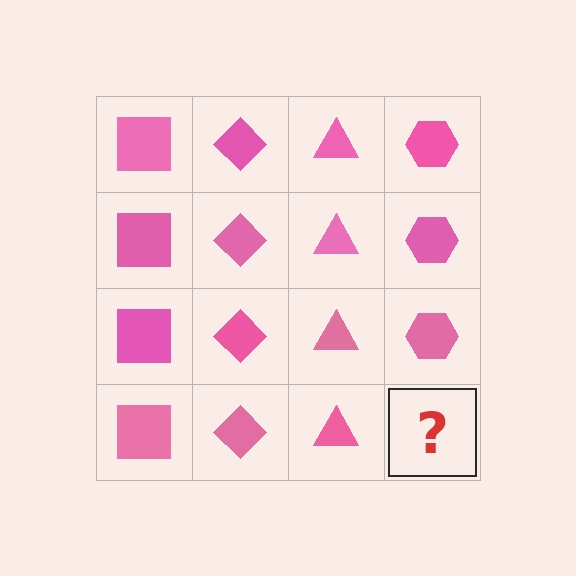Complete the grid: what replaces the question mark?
The question mark should be replaced with a pink hexagon.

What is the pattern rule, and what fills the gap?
The rule is that each column has a consistent shape. The gap should be filled with a pink hexagon.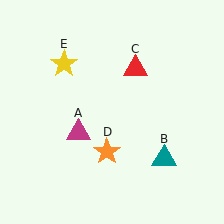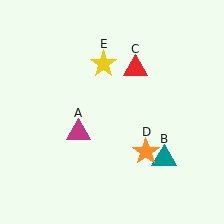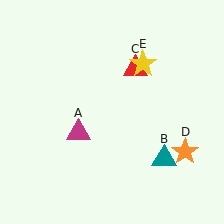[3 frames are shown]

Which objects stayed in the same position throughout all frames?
Magenta triangle (object A) and teal triangle (object B) and red triangle (object C) remained stationary.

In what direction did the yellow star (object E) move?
The yellow star (object E) moved right.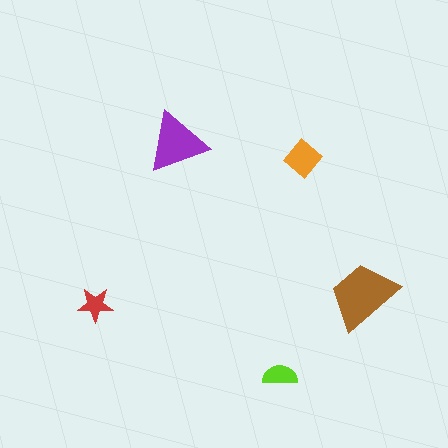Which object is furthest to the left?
The red star is leftmost.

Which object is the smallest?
The red star.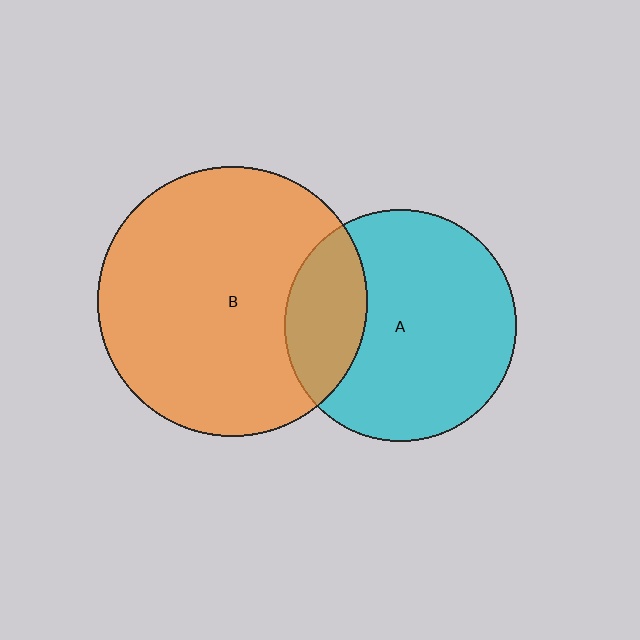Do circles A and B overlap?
Yes.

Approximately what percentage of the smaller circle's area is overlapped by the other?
Approximately 25%.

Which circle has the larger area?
Circle B (orange).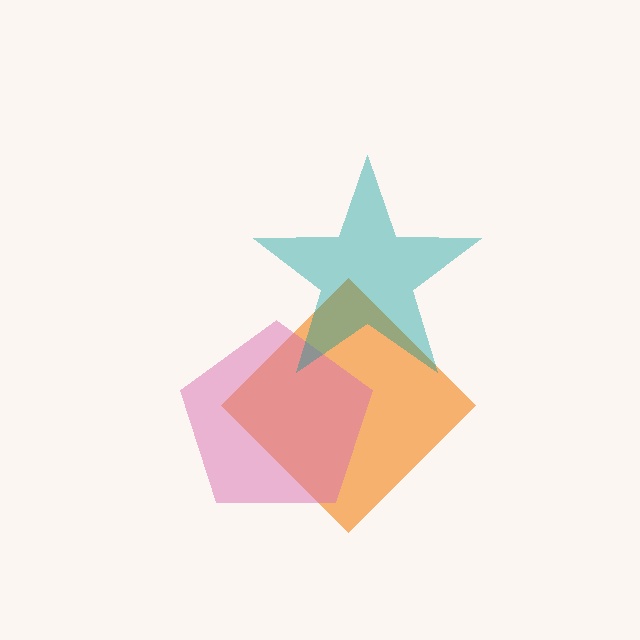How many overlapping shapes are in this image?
There are 3 overlapping shapes in the image.